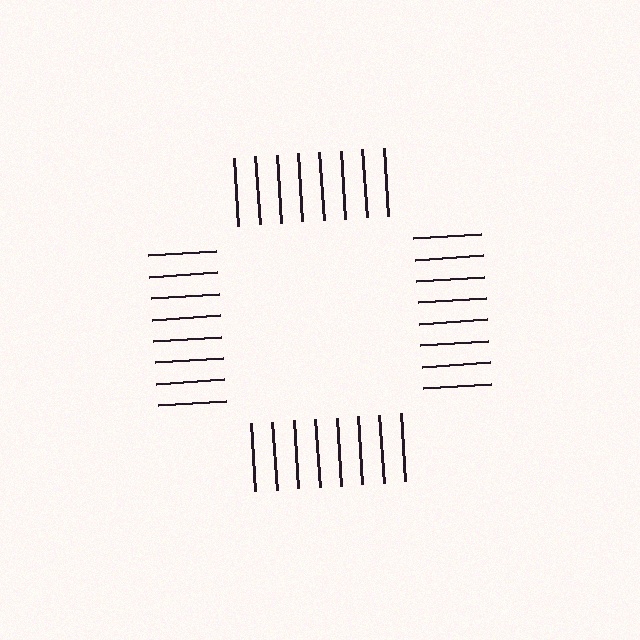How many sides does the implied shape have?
4 sides — the line-ends trace a square.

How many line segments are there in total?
32 — 8 along each of the 4 edges.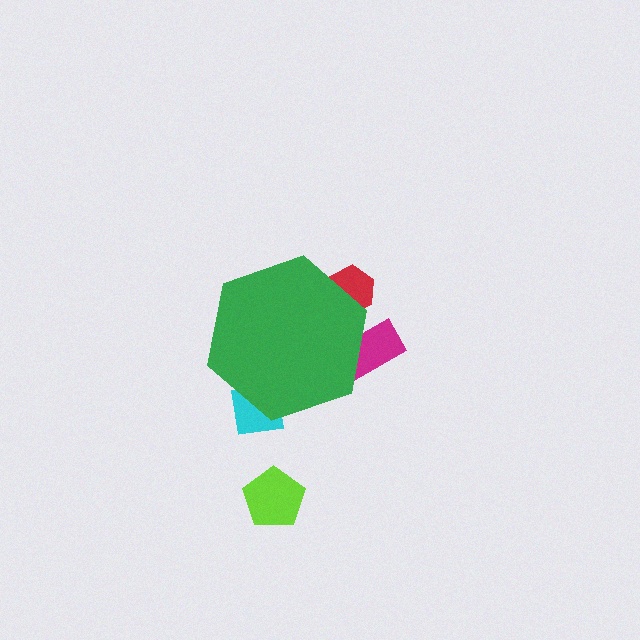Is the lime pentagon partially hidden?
No, the lime pentagon is fully visible.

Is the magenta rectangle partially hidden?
Yes, the magenta rectangle is partially hidden behind the green hexagon.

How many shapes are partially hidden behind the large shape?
3 shapes are partially hidden.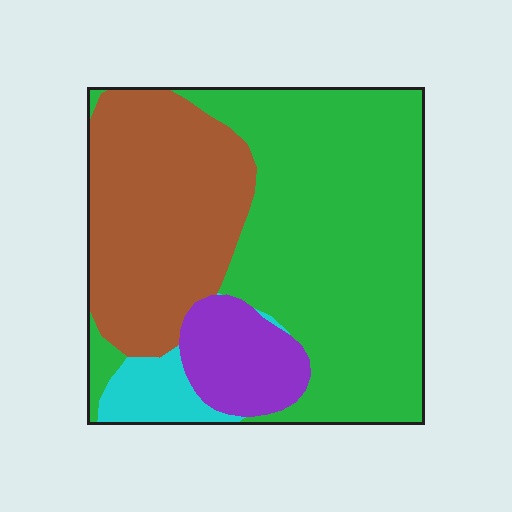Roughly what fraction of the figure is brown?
Brown takes up about one third (1/3) of the figure.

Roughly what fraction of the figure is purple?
Purple takes up about one tenth (1/10) of the figure.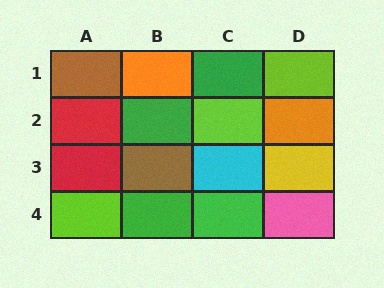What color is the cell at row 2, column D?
Orange.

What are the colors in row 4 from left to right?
Lime, green, green, pink.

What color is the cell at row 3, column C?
Cyan.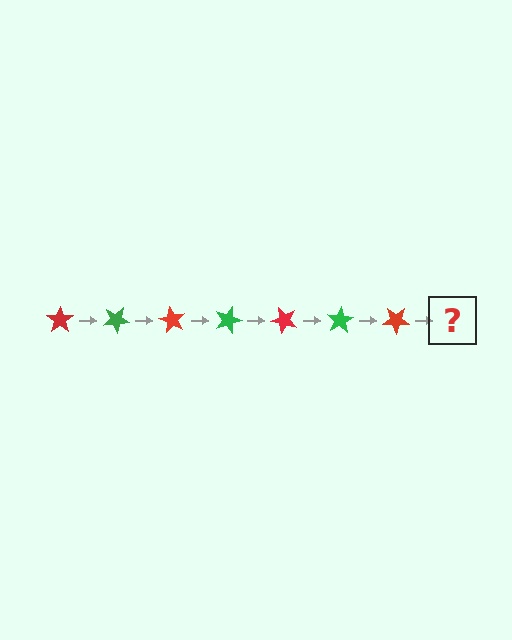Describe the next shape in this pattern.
It should be a green star, rotated 210 degrees from the start.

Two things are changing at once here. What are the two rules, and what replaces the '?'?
The two rules are that it rotates 30 degrees each step and the color cycles through red and green. The '?' should be a green star, rotated 210 degrees from the start.